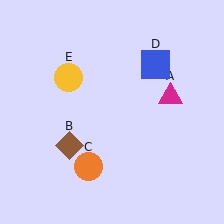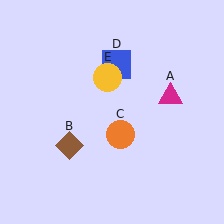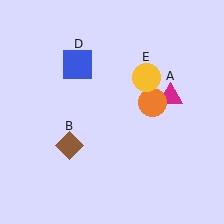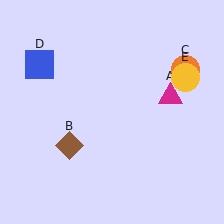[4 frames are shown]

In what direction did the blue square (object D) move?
The blue square (object D) moved left.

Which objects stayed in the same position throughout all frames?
Magenta triangle (object A) and brown diamond (object B) remained stationary.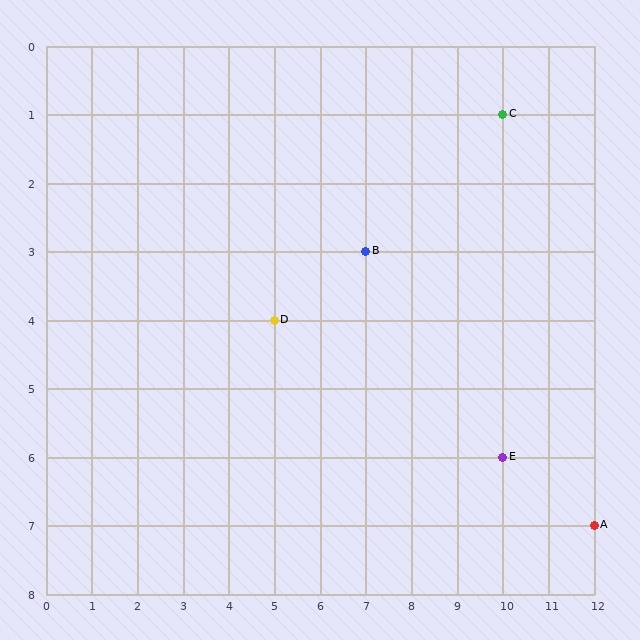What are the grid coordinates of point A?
Point A is at grid coordinates (12, 7).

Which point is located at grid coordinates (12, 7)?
Point A is at (12, 7).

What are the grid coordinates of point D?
Point D is at grid coordinates (5, 4).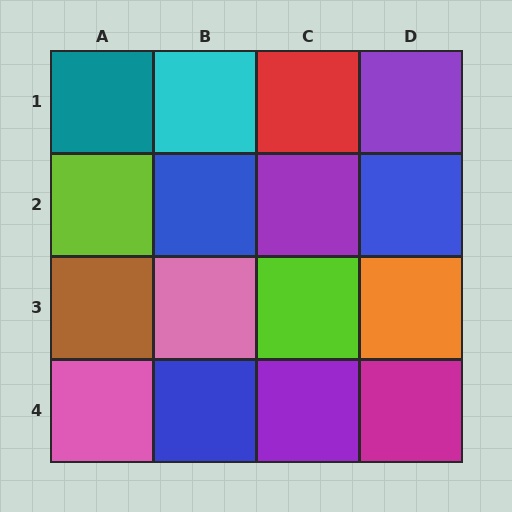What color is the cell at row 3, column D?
Orange.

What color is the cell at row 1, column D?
Purple.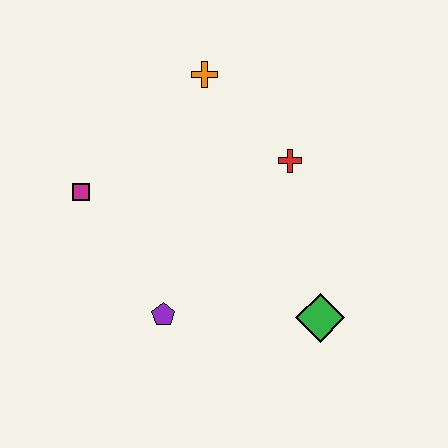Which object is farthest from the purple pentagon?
The orange cross is farthest from the purple pentagon.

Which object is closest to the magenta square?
The purple pentagon is closest to the magenta square.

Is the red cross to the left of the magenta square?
No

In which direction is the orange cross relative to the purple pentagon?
The orange cross is above the purple pentagon.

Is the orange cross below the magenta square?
No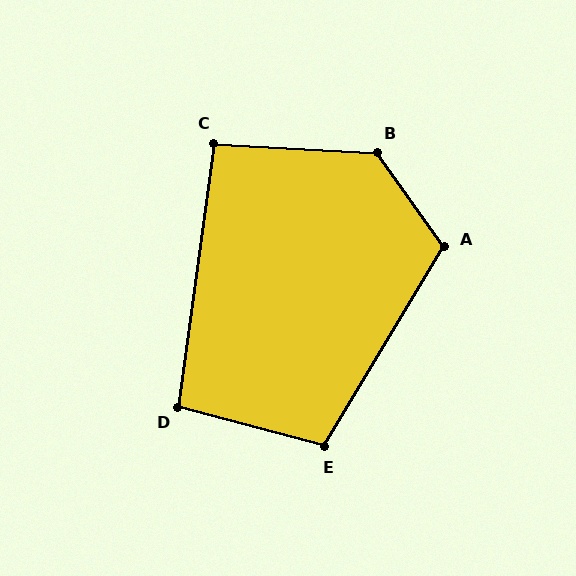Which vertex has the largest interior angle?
B, at approximately 129 degrees.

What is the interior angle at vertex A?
Approximately 113 degrees (obtuse).